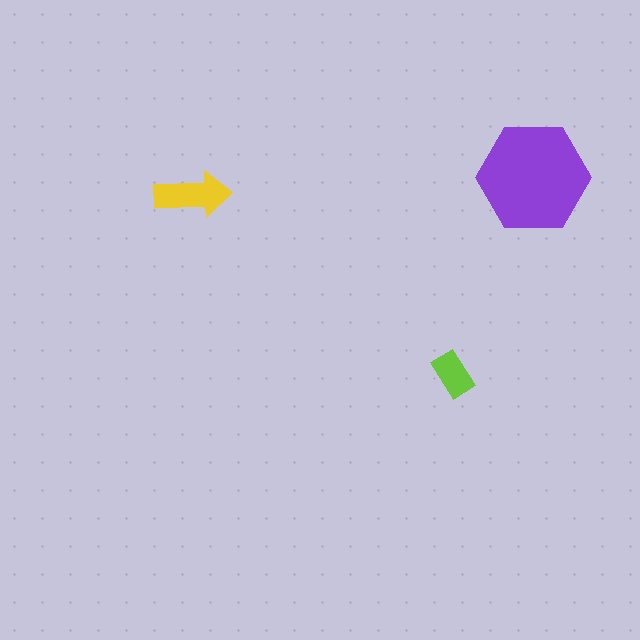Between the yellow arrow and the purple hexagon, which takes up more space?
The purple hexagon.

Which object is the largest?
The purple hexagon.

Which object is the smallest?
The lime rectangle.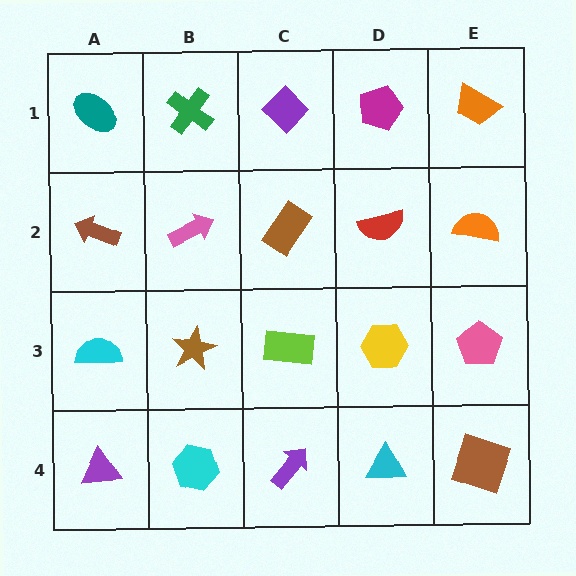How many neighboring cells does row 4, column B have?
3.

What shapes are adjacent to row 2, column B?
A green cross (row 1, column B), a brown star (row 3, column B), a brown arrow (row 2, column A), a brown rectangle (row 2, column C).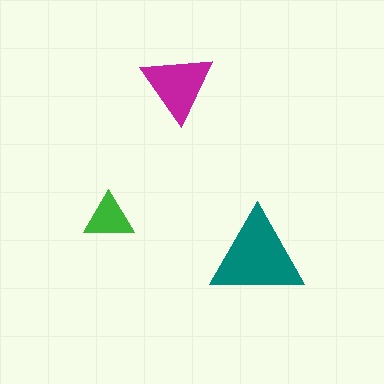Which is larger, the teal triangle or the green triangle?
The teal one.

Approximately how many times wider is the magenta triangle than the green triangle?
About 1.5 times wider.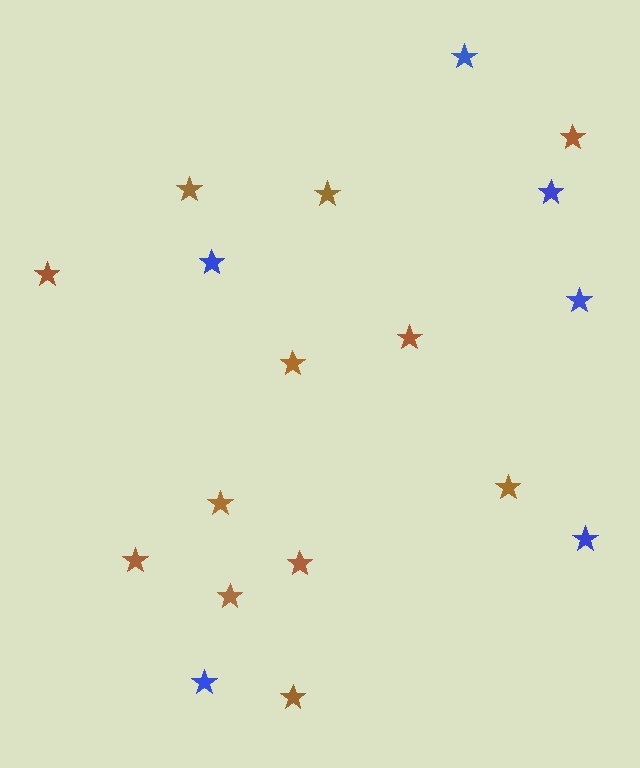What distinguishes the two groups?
There are 2 groups: one group of brown stars (12) and one group of blue stars (6).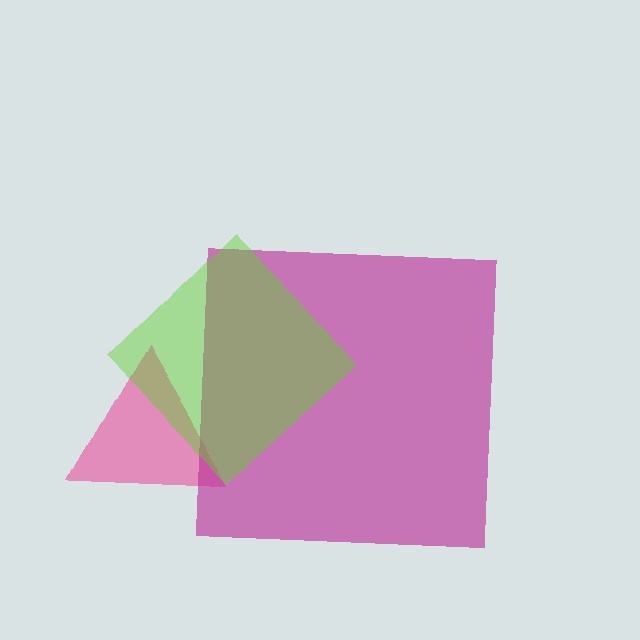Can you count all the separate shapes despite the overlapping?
Yes, there are 3 separate shapes.